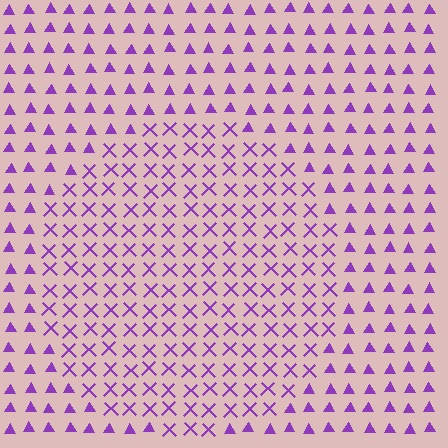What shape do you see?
I see a circle.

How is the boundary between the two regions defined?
The boundary is defined by a change in element shape: X marks inside vs. triangles outside. All elements share the same color and spacing.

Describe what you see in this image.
The image is filled with small purple elements arranged in a uniform grid. A circle-shaped region contains X marks, while the surrounding area contains triangles. The boundary is defined purely by the change in element shape.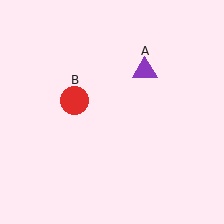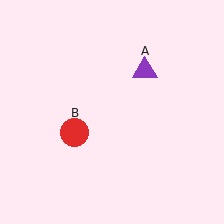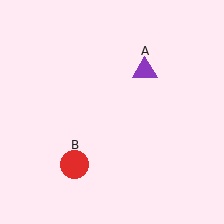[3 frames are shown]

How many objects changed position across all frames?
1 object changed position: red circle (object B).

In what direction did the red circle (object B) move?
The red circle (object B) moved down.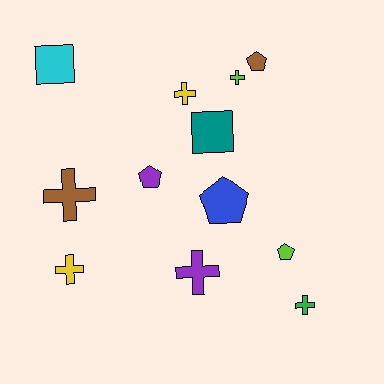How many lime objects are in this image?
There are 2 lime objects.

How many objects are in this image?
There are 12 objects.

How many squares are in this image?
There are 2 squares.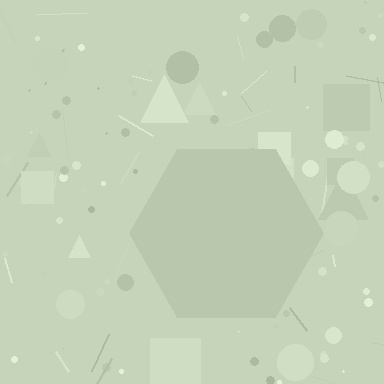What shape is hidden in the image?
A hexagon is hidden in the image.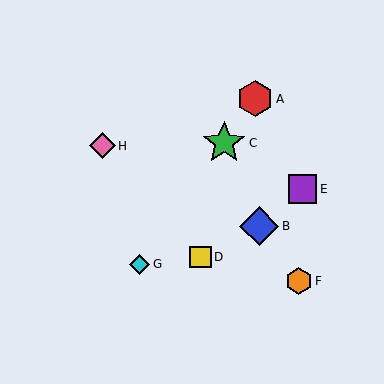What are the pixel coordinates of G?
Object G is at (140, 264).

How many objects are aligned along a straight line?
3 objects (A, C, G) are aligned along a straight line.